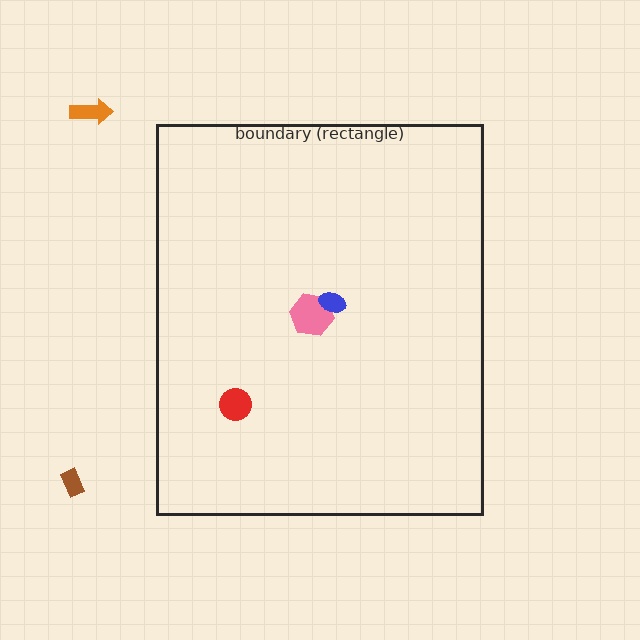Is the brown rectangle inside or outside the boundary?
Outside.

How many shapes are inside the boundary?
3 inside, 2 outside.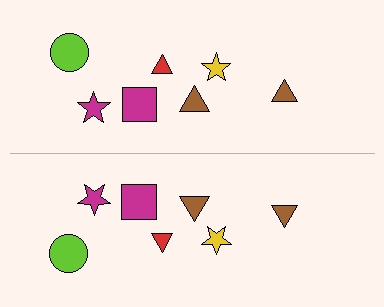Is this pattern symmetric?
Yes, this pattern has bilateral (reflection) symmetry.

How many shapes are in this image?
There are 14 shapes in this image.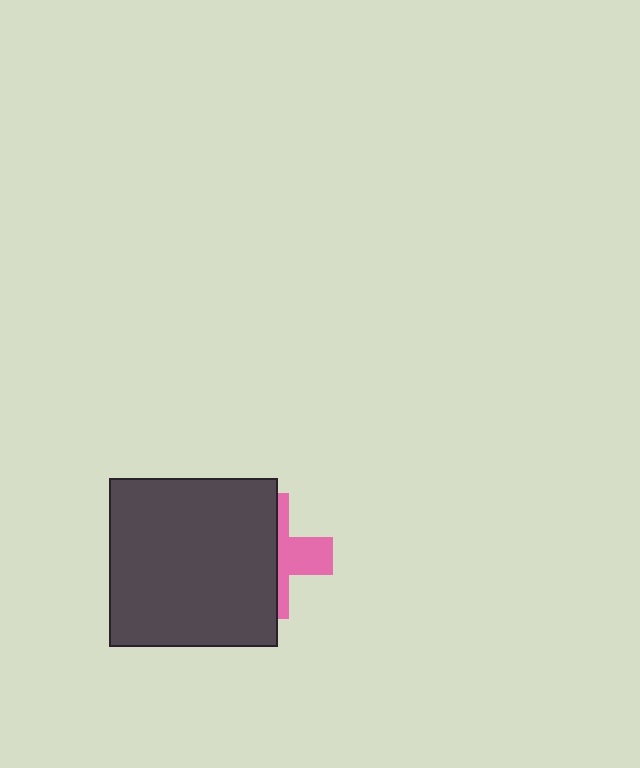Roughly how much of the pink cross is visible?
A small part of it is visible (roughly 39%).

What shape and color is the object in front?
The object in front is a dark gray square.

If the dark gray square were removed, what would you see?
You would see the complete pink cross.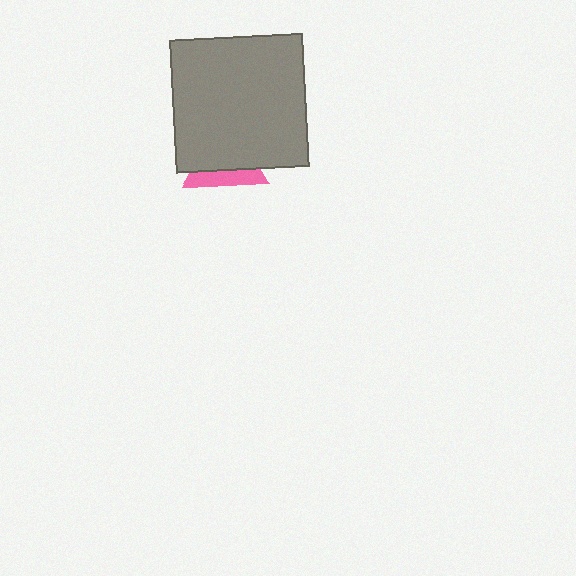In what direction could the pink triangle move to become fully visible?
The pink triangle could move down. That would shift it out from behind the gray square entirely.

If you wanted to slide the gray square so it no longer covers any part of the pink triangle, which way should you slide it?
Slide it up — that is the most direct way to separate the two shapes.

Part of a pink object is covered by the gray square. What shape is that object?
It is a triangle.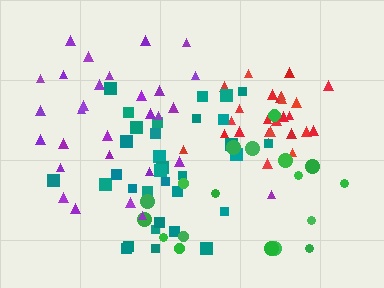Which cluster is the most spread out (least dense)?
Green.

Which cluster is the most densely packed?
Red.